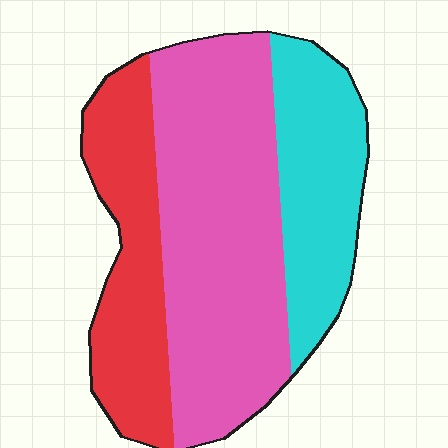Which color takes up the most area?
Pink, at roughly 50%.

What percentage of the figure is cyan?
Cyan covers about 25% of the figure.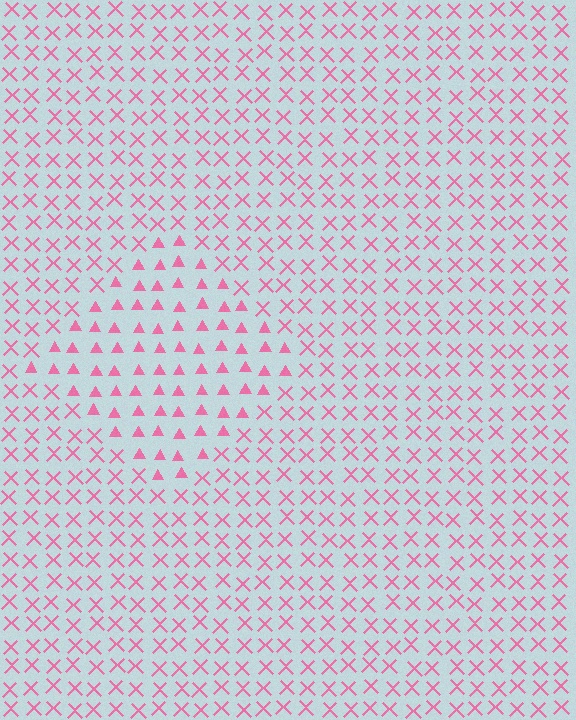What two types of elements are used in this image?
The image uses triangles inside the diamond region and X marks outside it.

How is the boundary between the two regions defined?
The boundary is defined by a change in element shape: triangles inside vs. X marks outside. All elements share the same color and spacing.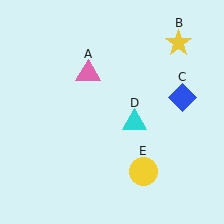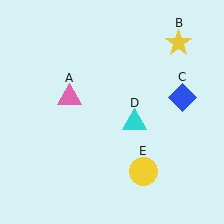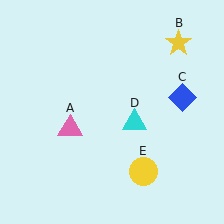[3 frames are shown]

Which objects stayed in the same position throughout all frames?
Yellow star (object B) and blue diamond (object C) and cyan triangle (object D) and yellow circle (object E) remained stationary.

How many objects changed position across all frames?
1 object changed position: pink triangle (object A).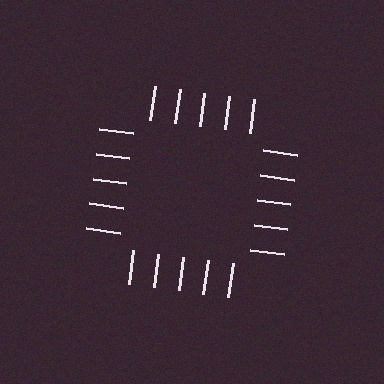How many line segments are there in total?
20 — 5 along each of the 4 edges.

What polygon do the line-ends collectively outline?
An illusory square — the line segments terminate on its edges but no continuous stroke is drawn.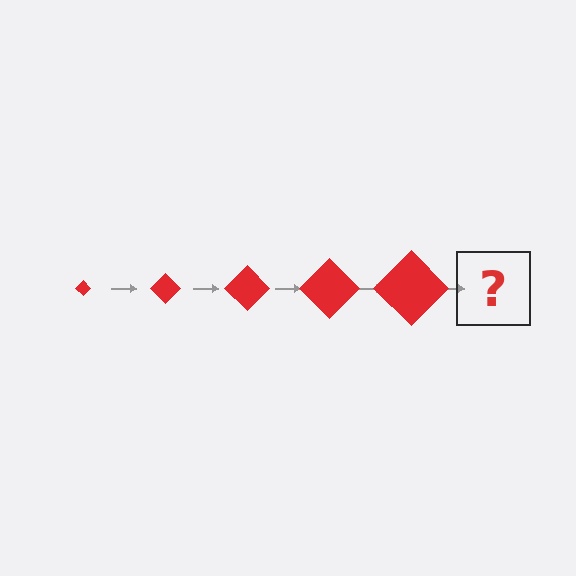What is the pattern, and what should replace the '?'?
The pattern is that the diamond gets progressively larger each step. The '?' should be a red diamond, larger than the previous one.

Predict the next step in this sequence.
The next step is a red diamond, larger than the previous one.